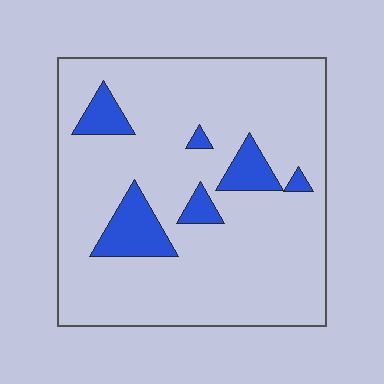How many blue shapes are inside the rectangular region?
6.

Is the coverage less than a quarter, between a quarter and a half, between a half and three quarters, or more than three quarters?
Less than a quarter.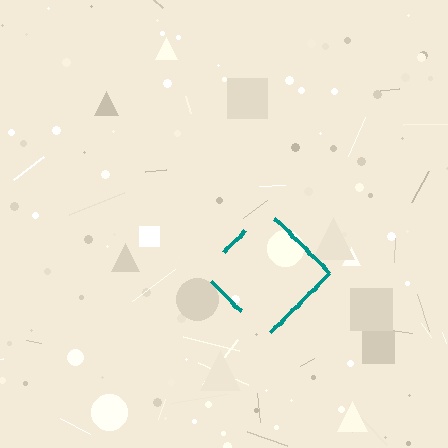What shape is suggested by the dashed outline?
The dashed outline suggests a diamond.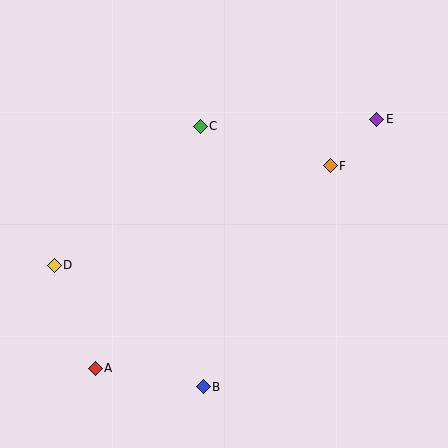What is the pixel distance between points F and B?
The distance between F and B is 255 pixels.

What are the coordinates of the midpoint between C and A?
The midpoint between C and A is at (148, 247).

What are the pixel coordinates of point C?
Point C is at (200, 126).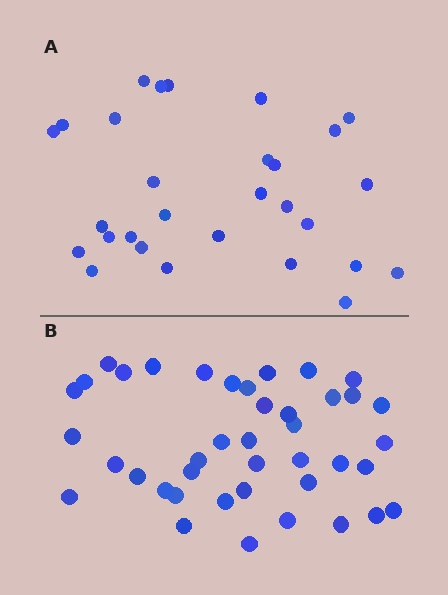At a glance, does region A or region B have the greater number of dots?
Region B (the bottom region) has more dots.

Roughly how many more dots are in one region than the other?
Region B has roughly 12 or so more dots than region A.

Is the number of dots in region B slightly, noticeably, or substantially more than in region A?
Region B has noticeably more, but not dramatically so. The ratio is roughly 1.4 to 1.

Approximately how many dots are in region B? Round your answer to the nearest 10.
About 40 dots. (The exact count is 41, which rounds to 40.)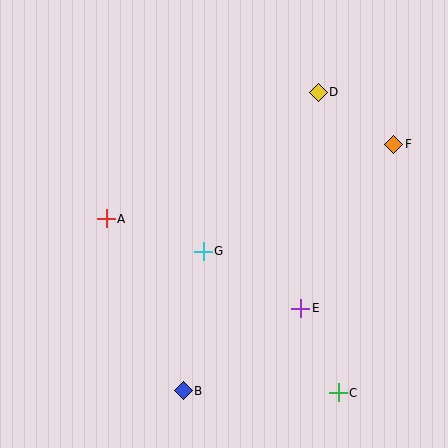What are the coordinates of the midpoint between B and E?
The midpoint between B and E is at (242, 350).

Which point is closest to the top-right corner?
Point F is closest to the top-right corner.